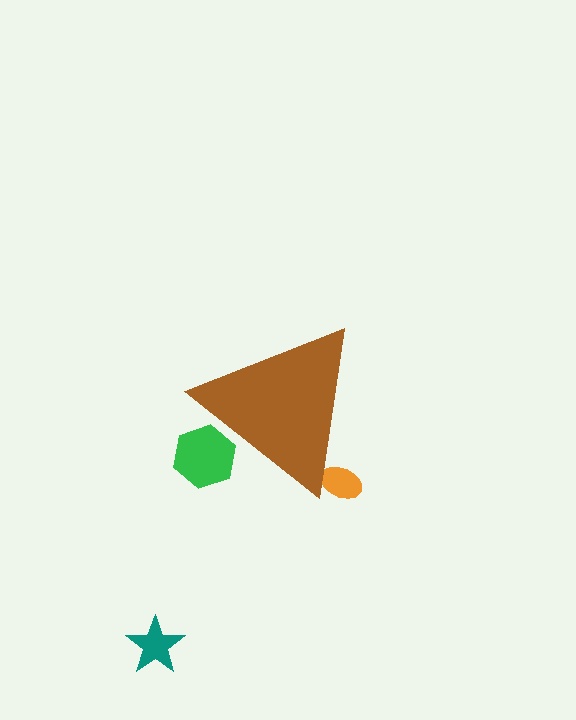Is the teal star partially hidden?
No, the teal star is fully visible.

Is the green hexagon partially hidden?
Yes, the green hexagon is partially hidden behind the brown triangle.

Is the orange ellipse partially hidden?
Yes, the orange ellipse is partially hidden behind the brown triangle.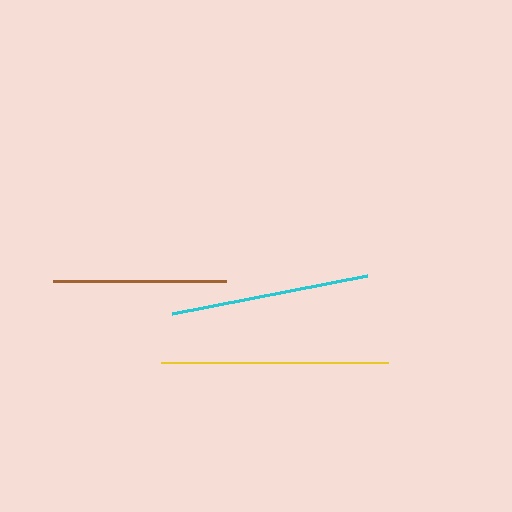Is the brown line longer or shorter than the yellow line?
The yellow line is longer than the brown line.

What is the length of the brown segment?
The brown segment is approximately 173 pixels long.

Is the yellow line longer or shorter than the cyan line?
The yellow line is longer than the cyan line.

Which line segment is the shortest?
The brown line is the shortest at approximately 173 pixels.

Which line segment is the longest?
The yellow line is the longest at approximately 226 pixels.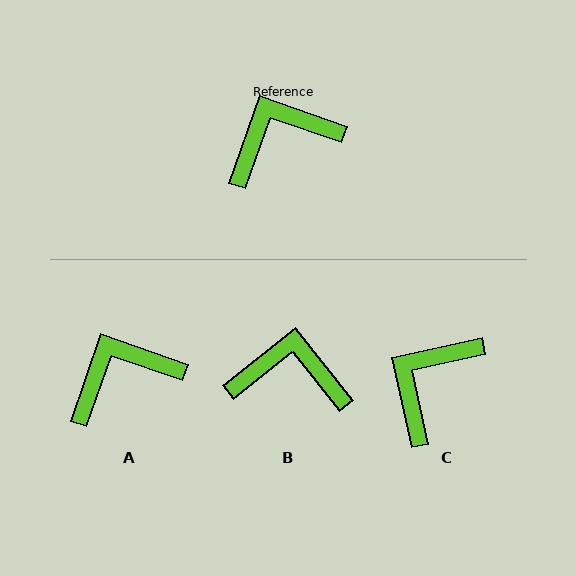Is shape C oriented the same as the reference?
No, it is off by about 31 degrees.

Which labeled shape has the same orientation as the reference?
A.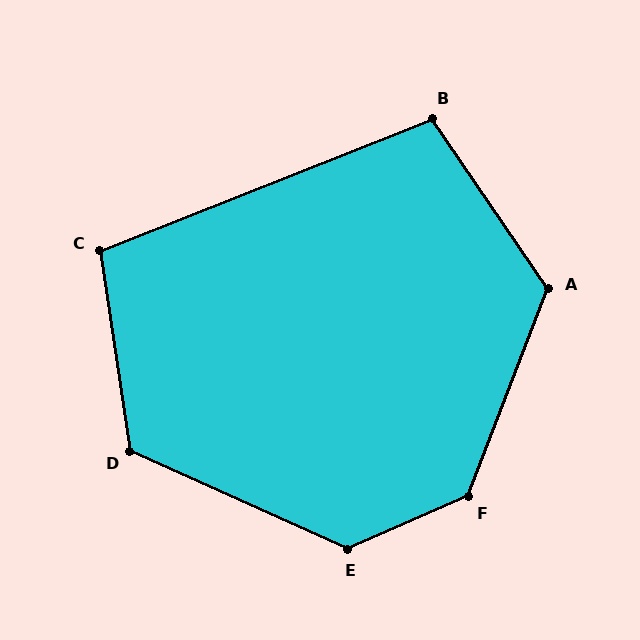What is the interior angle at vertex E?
Approximately 132 degrees (obtuse).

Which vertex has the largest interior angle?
F, at approximately 135 degrees.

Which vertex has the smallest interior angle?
B, at approximately 103 degrees.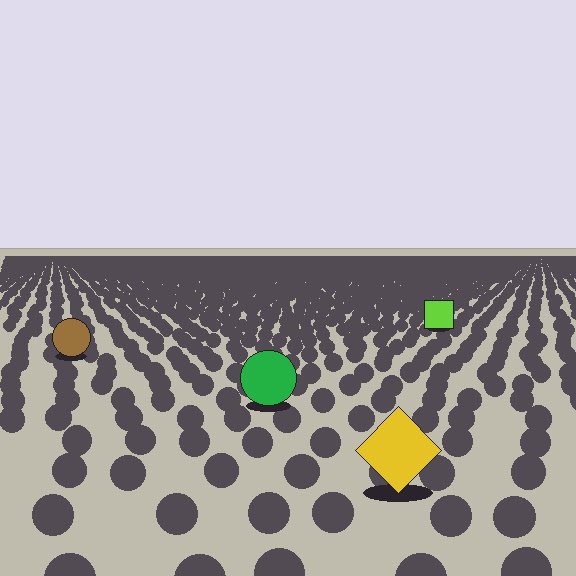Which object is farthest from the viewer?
The lime square is farthest from the viewer. It appears smaller and the ground texture around it is denser.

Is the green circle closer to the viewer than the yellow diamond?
No. The yellow diamond is closer — you can tell from the texture gradient: the ground texture is coarser near it.